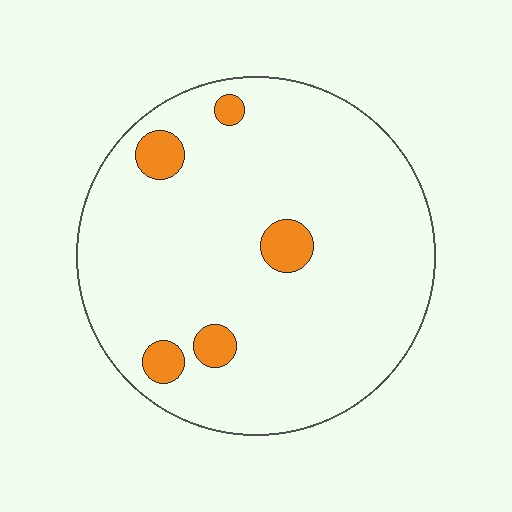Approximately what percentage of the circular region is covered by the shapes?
Approximately 10%.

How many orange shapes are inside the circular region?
5.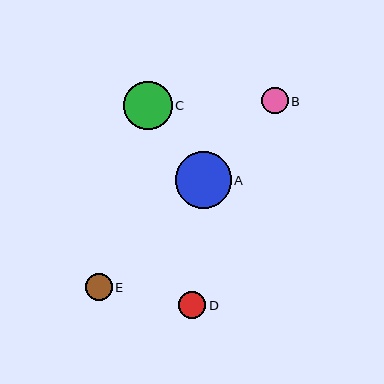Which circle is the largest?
Circle A is the largest with a size of approximately 56 pixels.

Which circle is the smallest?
Circle E is the smallest with a size of approximately 26 pixels.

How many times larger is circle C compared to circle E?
Circle C is approximately 1.8 times the size of circle E.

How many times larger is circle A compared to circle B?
Circle A is approximately 2.1 times the size of circle B.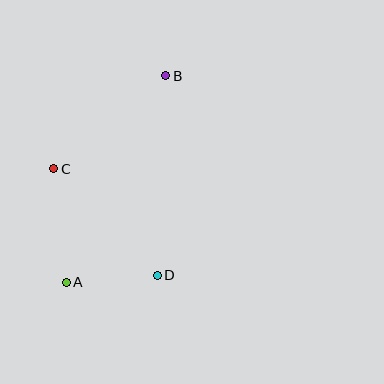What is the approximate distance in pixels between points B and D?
The distance between B and D is approximately 200 pixels.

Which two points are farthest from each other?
Points A and B are farthest from each other.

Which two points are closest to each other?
Points A and D are closest to each other.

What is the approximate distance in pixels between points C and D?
The distance between C and D is approximately 149 pixels.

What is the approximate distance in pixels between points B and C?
The distance between B and C is approximately 146 pixels.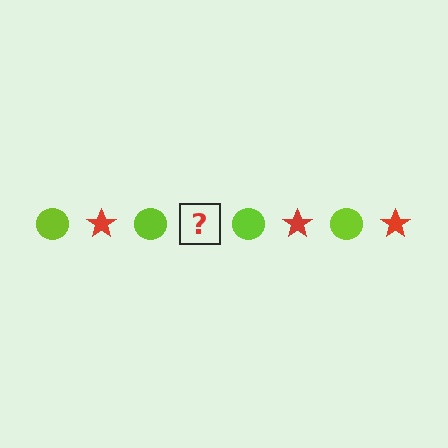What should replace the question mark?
The question mark should be replaced with a red star.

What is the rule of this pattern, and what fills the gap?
The rule is that the pattern alternates between lime circle and red star. The gap should be filled with a red star.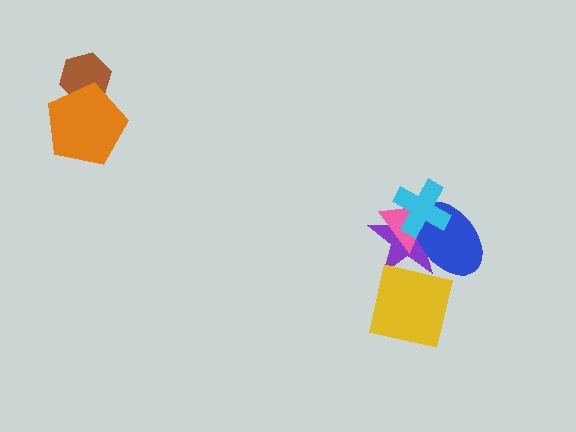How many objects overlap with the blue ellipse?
3 objects overlap with the blue ellipse.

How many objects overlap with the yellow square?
1 object overlaps with the yellow square.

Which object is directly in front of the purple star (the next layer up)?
The pink triangle is directly in front of the purple star.